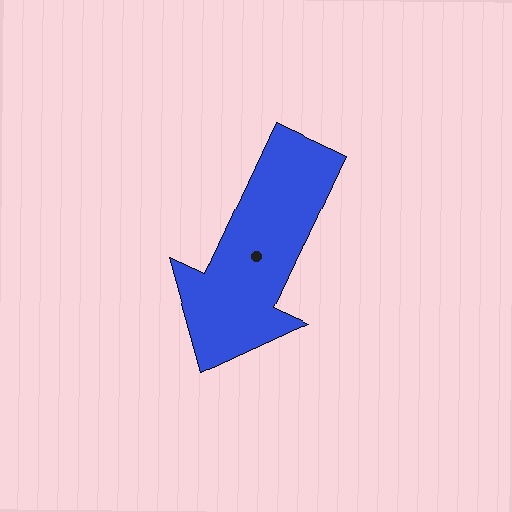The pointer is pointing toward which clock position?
Roughly 7 o'clock.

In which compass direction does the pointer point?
Southwest.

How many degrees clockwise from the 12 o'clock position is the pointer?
Approximately 205 degrees.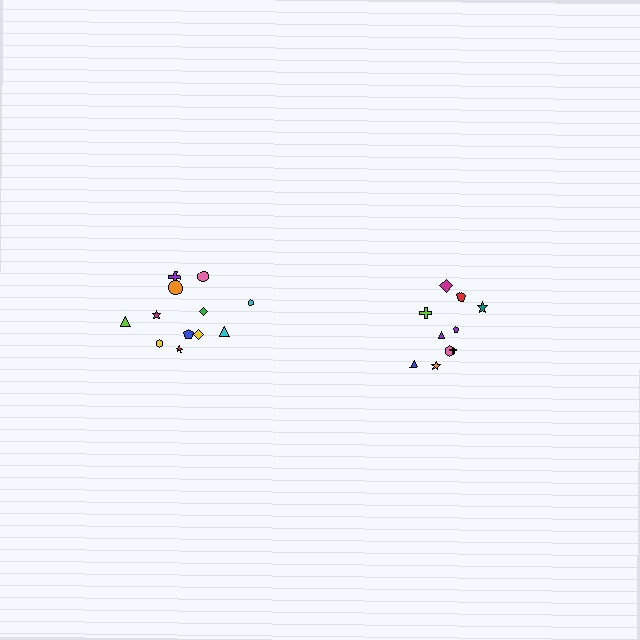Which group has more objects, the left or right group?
The left group.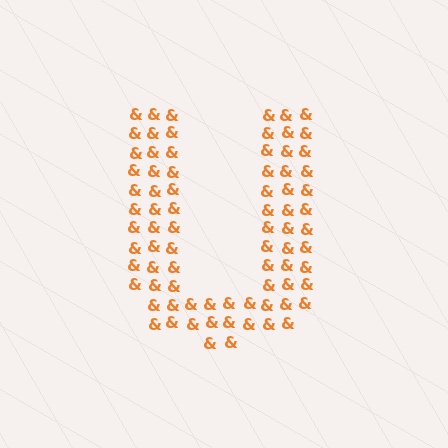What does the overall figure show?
The overall figure shows the letter U.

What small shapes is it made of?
It is made of small ampersands.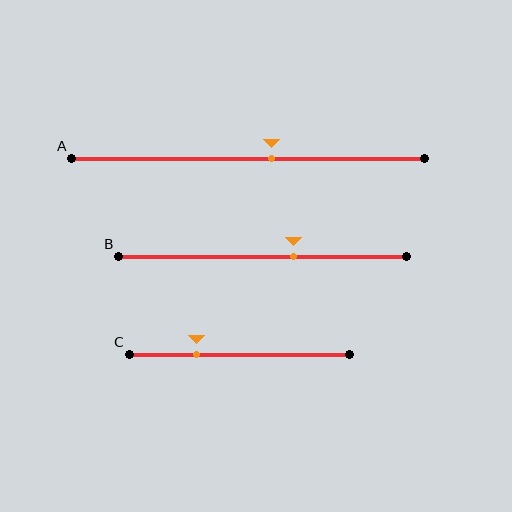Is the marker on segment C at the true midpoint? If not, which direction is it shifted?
No, the marker on segment C is shifted to the left by about 19% of the segment length.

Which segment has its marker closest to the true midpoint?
Segment A has its marker closest to the true midpoint.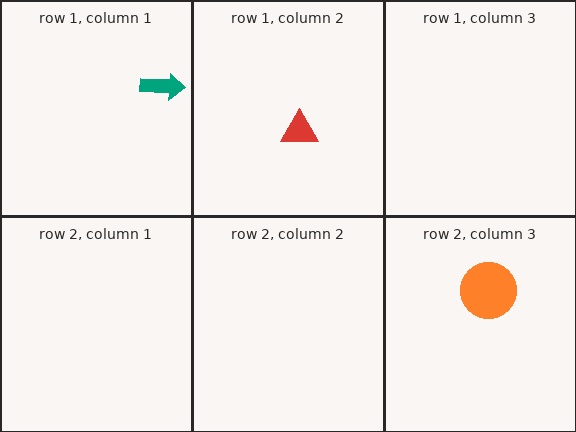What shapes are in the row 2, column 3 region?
The orange circle.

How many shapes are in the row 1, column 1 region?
1.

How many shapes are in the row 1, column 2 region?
1.